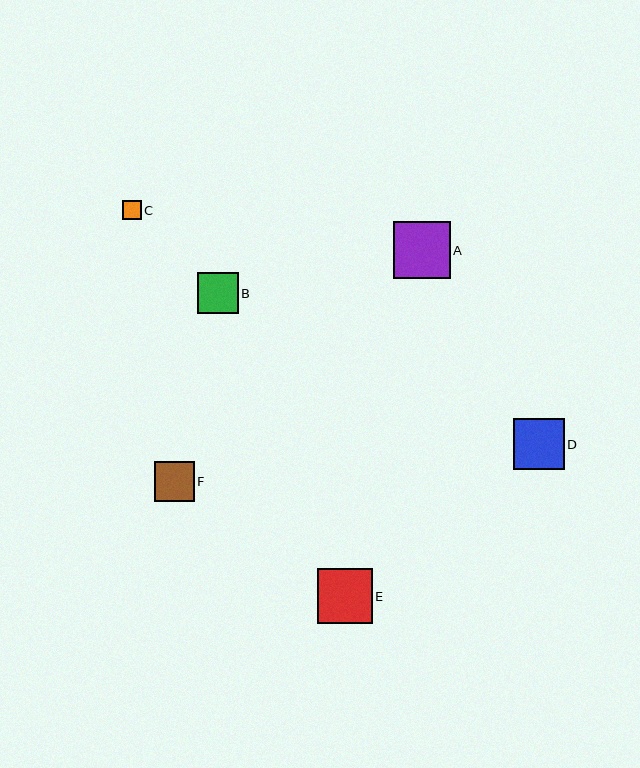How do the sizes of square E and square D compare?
Square E and square D are approximately the same size.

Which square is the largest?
Square A is the largest with a size of approximately 57 pixels.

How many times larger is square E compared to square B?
Square E is approximately 1.3 times the size of square B.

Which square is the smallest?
Square C is the smallest with a size of approximately 19 pixels.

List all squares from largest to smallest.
From largest to smallest: A, E, D, B, F, C.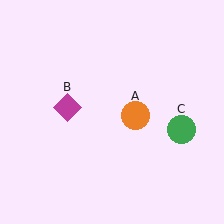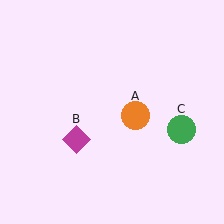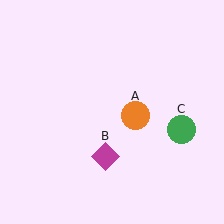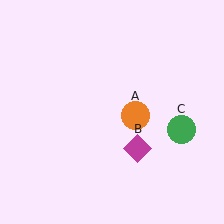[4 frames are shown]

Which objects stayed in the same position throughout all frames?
Orange circle (object A) and green circle (object C) remained stationary.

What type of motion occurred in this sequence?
The magenta diamond (object B) rotated counterclockwise around the center of the scene.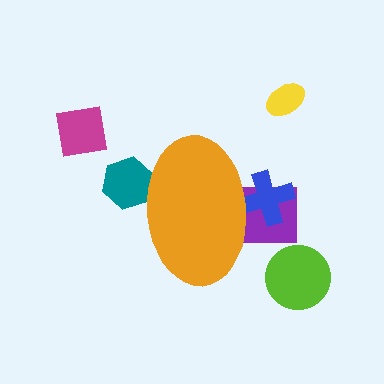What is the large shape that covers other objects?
An orange ellipse.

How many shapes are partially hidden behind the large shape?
3 shapes are partially hidden.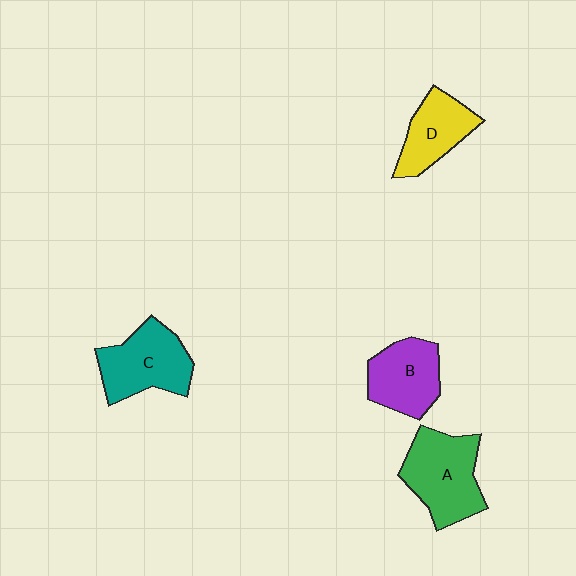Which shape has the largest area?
Shape A (green).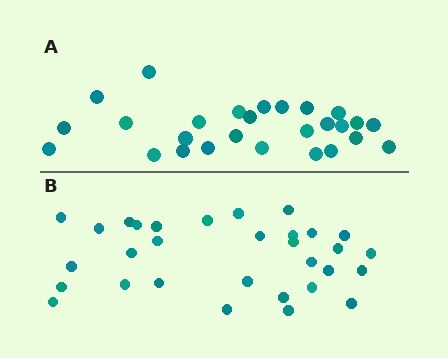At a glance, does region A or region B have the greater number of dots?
Region B (the bottom region) has more dots.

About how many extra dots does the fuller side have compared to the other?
Region B has about 4 more dots than region A.